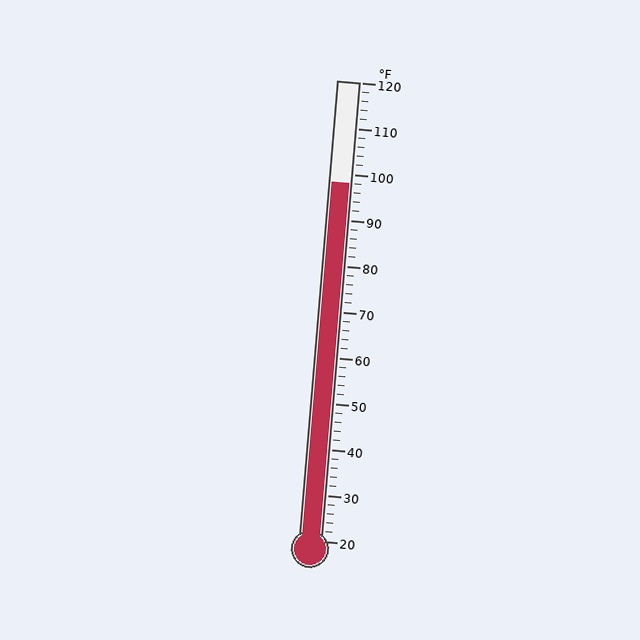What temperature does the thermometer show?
The thermometer shows approximately 98°F.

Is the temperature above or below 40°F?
The temperature is above 40°F.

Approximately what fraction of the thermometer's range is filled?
The thermometer is filled to approximately 80% of its range.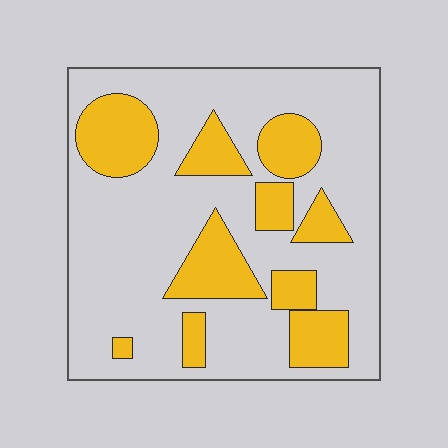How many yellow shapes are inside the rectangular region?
10.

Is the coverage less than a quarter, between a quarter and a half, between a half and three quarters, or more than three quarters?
Between a quarter and a half.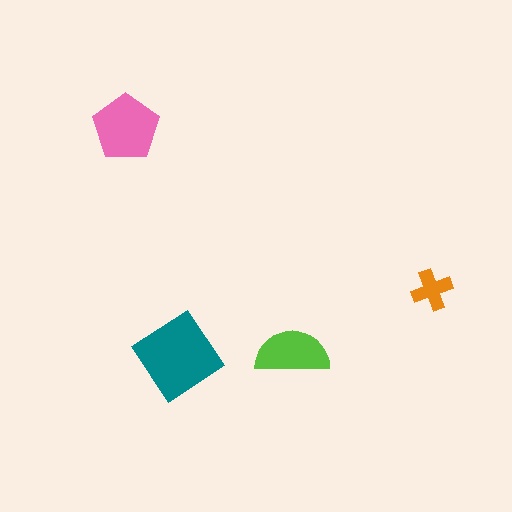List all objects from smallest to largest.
The orange cross, the lime semicircle, the pink pentagon, the teal diamond.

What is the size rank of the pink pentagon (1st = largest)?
2nd.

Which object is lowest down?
The teal diamond is bottommost.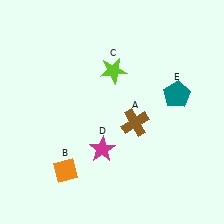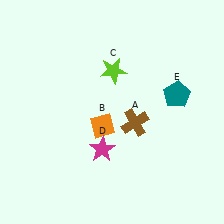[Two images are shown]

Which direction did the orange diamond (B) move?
The orange diamond (B) moved up.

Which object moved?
The orange diamond (B) moved up.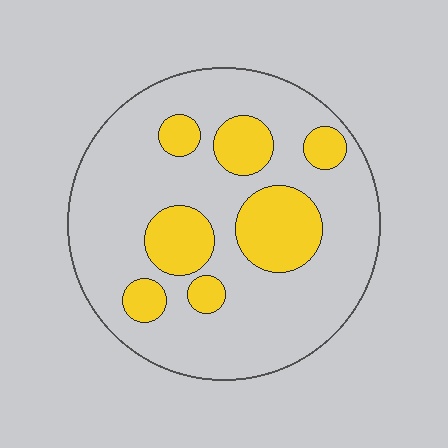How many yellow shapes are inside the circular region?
7.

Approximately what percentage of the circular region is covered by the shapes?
Approximately 25%.